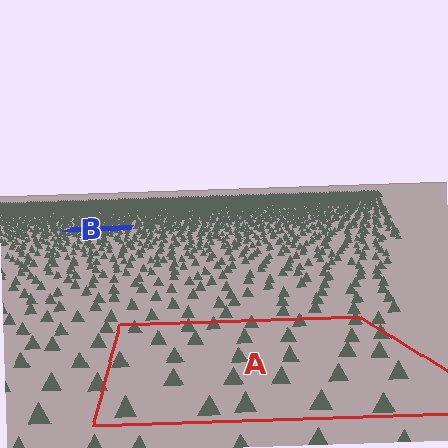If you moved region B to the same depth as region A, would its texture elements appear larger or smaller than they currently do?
They would appear larger. At a closer depth, the same texture elements are projected at a bigger on-screen size.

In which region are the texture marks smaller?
The texture marks are smaller in region B, because it is farther away.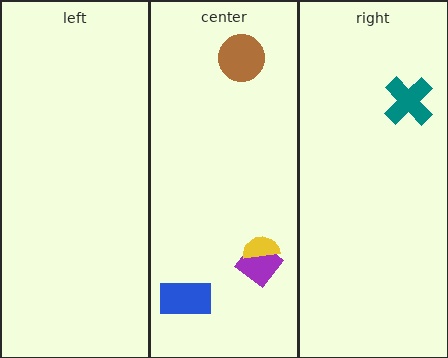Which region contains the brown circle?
The center region.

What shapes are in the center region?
The purple diamond, the brown circle, the yellow semicircle, the blue rectangle.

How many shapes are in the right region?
1.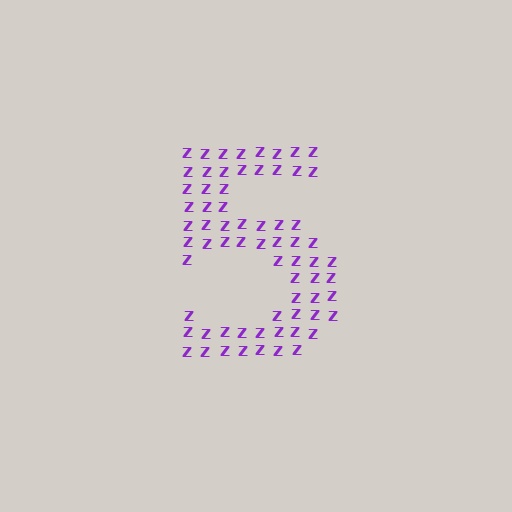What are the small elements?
The small elements are letter Z's.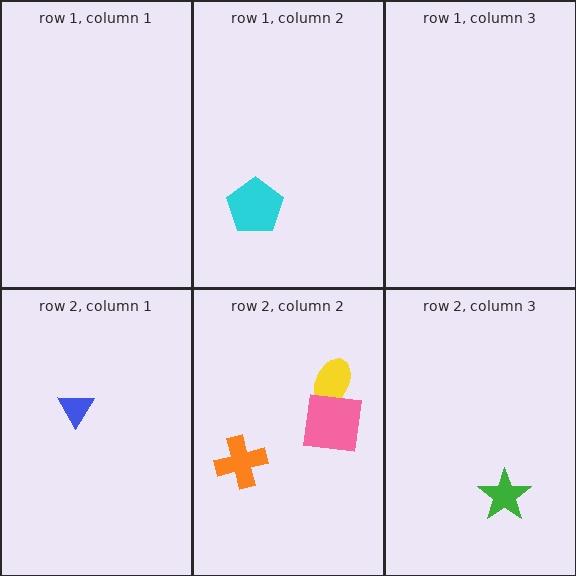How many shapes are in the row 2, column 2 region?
3.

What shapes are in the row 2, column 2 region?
The yellow ellipse, the pink square, the orange cross.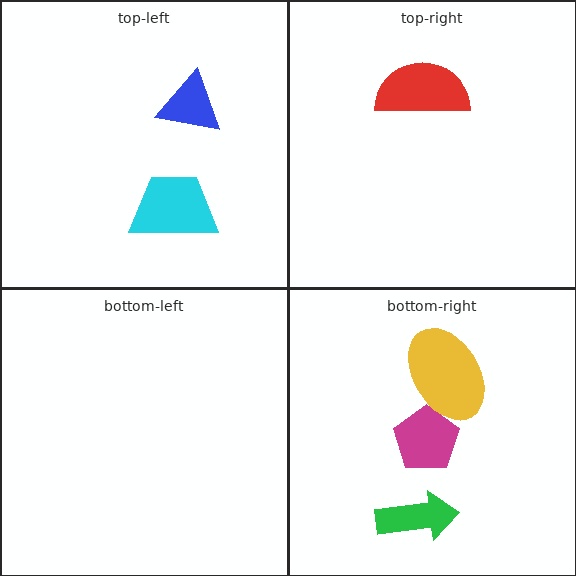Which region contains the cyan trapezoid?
The top-left region.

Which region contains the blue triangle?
The top-left region.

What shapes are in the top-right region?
The red semicircle.